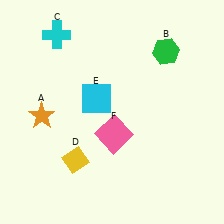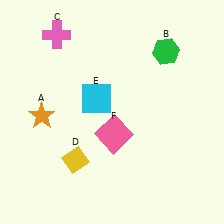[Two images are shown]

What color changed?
The cross (C) changed from cyan in Image 1 to pink in Image 2.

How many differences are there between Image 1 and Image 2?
There is 1 difference between the two images.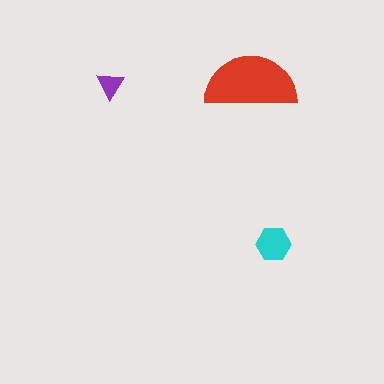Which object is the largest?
The red semicircle.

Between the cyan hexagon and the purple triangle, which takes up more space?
The cyan hexagon.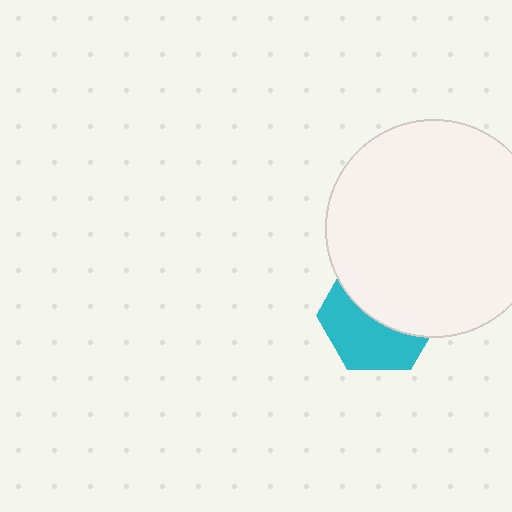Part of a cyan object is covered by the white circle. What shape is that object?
It is a hexagon.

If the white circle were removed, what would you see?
You would see the complete cyan hexagon.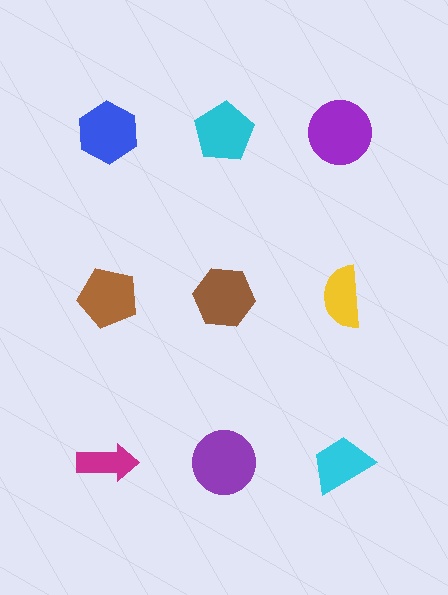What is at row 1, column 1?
A blue hexagon.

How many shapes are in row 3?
3 shapes.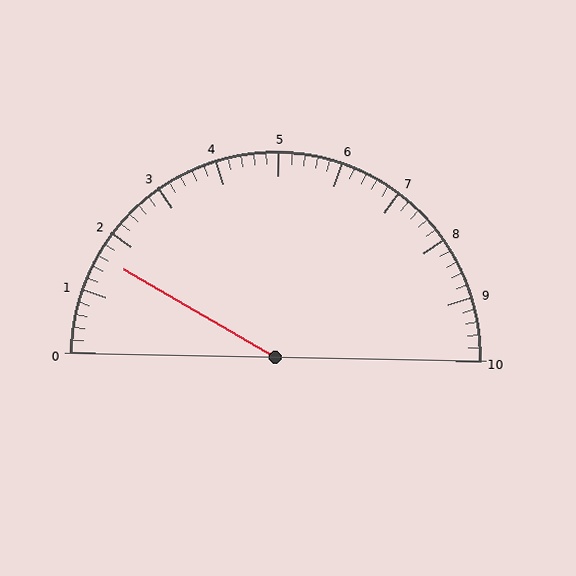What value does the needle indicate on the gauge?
The needle indicates approximately 1.6.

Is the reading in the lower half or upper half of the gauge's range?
The reading is in the lower half of the range (0 to 10).